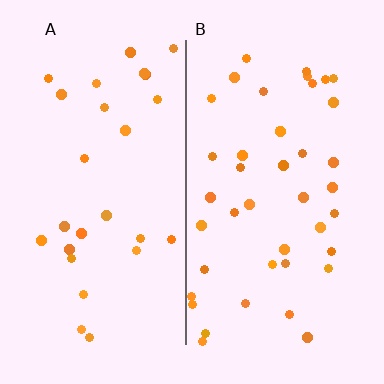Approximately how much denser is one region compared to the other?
Approximately 1.5× — region B over region A.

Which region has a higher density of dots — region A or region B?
B (the right).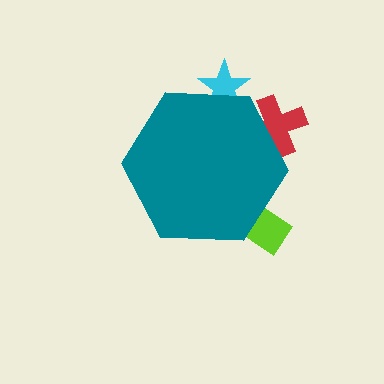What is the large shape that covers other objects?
A teal hexagon.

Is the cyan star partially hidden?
Yes, the cyan star is partially hidden behind the teal hexagon.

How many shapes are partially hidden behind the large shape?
3 shapes are partially hidden.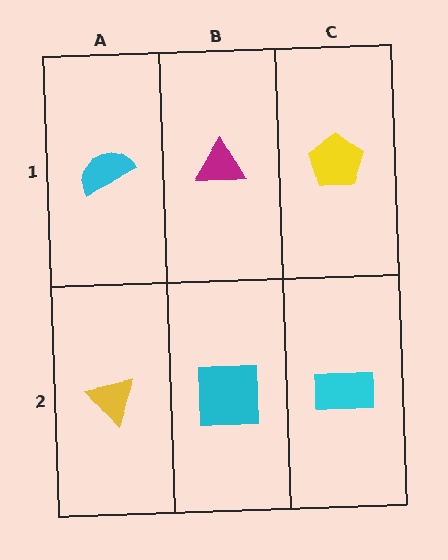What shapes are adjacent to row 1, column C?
A cyan rectangle (row 2, column C), a magenta triangle (row 1, column B).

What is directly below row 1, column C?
A cyan rectangle.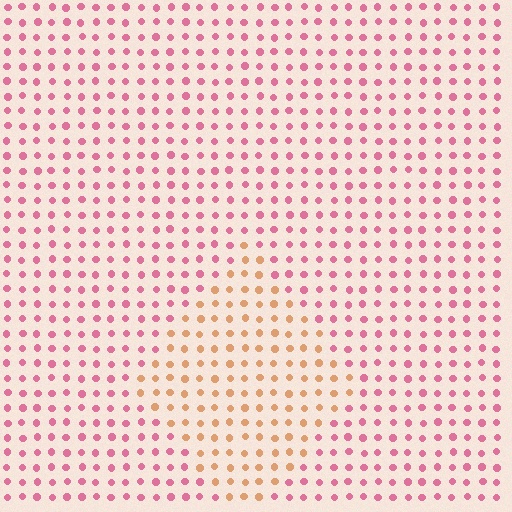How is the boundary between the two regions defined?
The boundary is defined purely by a slight shift in hue (about 48 degrees). Spacing, size, and orientation are identical on both sides.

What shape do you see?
I see a diamond.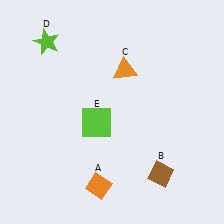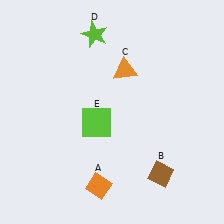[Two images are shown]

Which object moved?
The lime star (D) moved right.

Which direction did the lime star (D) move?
The lime star (D) moved right.